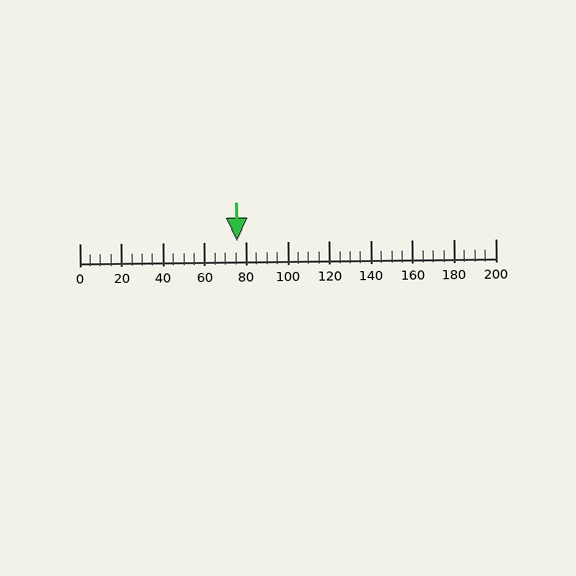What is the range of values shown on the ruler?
The ruler shows values from 0 to 200.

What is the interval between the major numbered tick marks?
The major tick marks are spaced 20 units apart.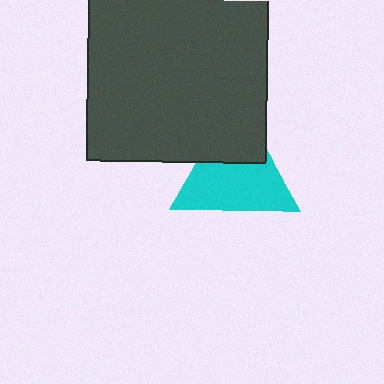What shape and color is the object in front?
The object in front is a dark gray square.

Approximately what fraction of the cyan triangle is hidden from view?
Roughly 35% of the cyan triangle is hidden behind the dark gray square.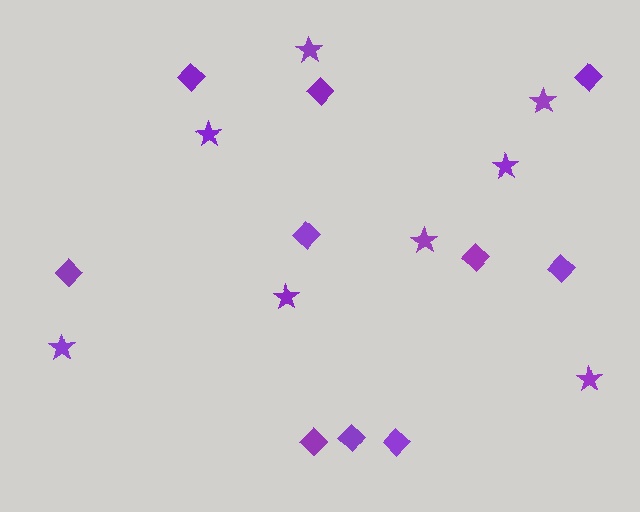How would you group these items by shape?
There are 2 groups: one group of diamonds (10) and one group of stars (8).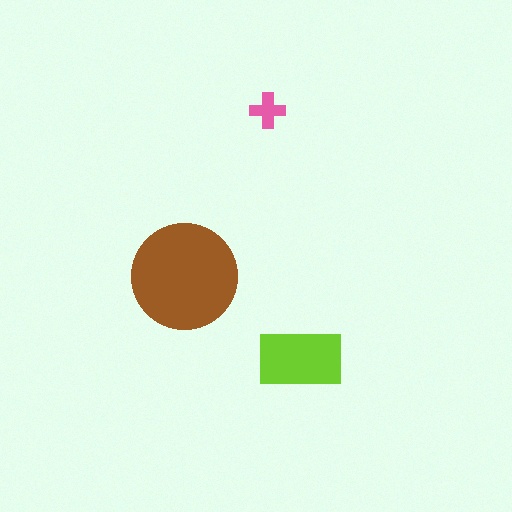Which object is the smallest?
The pink cross.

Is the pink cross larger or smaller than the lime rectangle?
Smaller.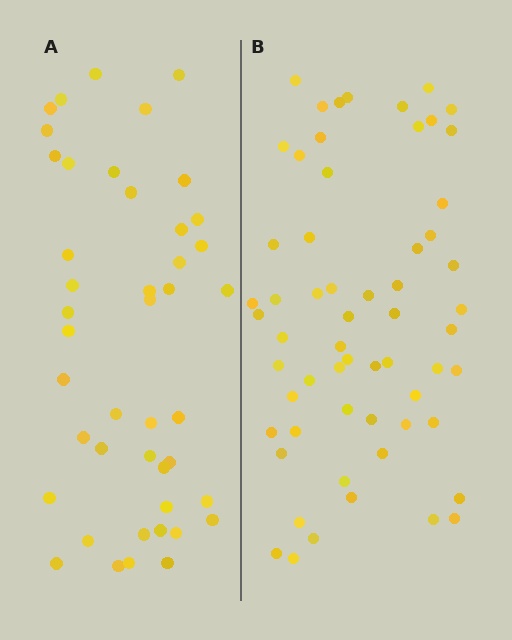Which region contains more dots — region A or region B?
Region B (the right region) has more dots.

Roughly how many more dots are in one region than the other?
Region B has approximately 15 more dots than region A.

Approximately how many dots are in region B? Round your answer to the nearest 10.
About 60 dots.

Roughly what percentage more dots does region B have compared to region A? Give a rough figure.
About 35% more.